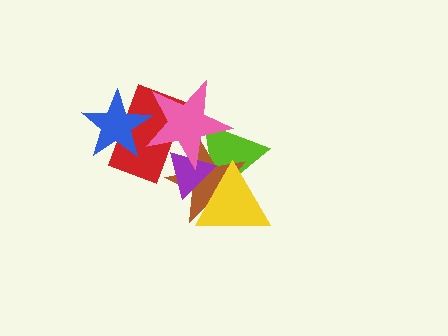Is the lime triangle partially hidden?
Yes, it is partially covered by another shape.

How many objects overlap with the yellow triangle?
3 objects overlap with the yellow triangle.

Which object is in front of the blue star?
The pink star is in front of the blue star.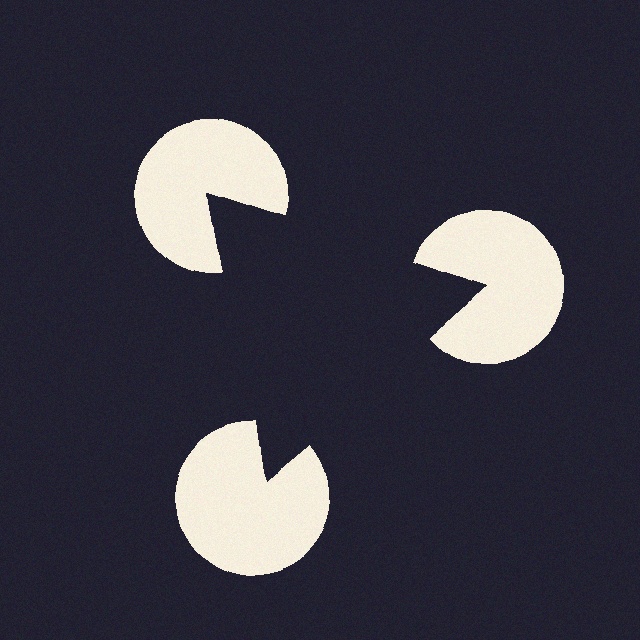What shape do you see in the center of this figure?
An illusory triangle — its edges are inferred from the aligned wedge cuts in the pac-man discs, not physically drawn.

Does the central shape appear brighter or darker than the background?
It typically appears slightly darker than the background, even though no actual brightness change is drawn.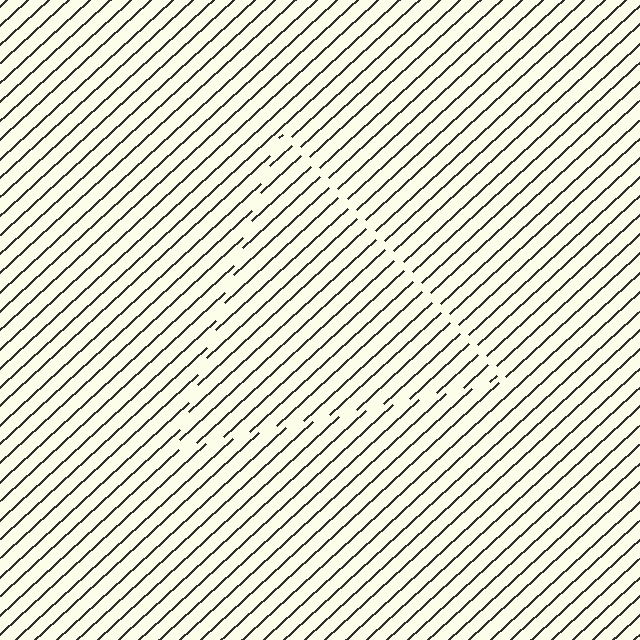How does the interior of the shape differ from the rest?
The interior of the shape contains the same grating, shifted by half a period — the contour is defined by the phase discontinuity where line-ends from the inner and outer gratings abut.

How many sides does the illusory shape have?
3 sides — the line-ends trace a triangle.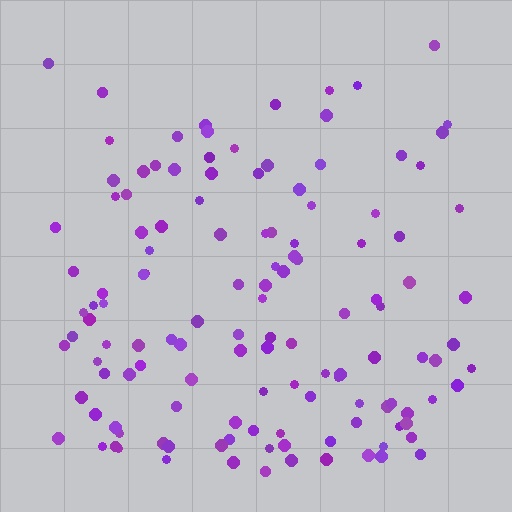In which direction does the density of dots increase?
From top to bottom, with the bottom side densest.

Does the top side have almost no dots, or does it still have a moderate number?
Still a moderate number, just noticeably fewer than the bottom.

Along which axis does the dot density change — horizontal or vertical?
Vertical.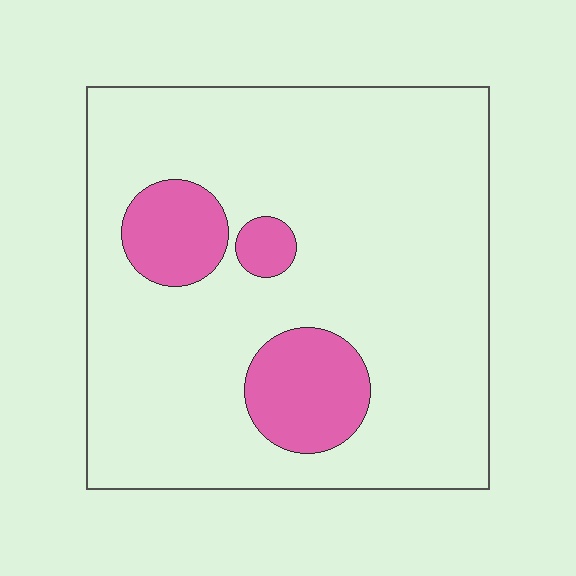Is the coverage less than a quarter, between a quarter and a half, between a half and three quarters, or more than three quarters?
Less than a quarter.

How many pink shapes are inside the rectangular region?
3.